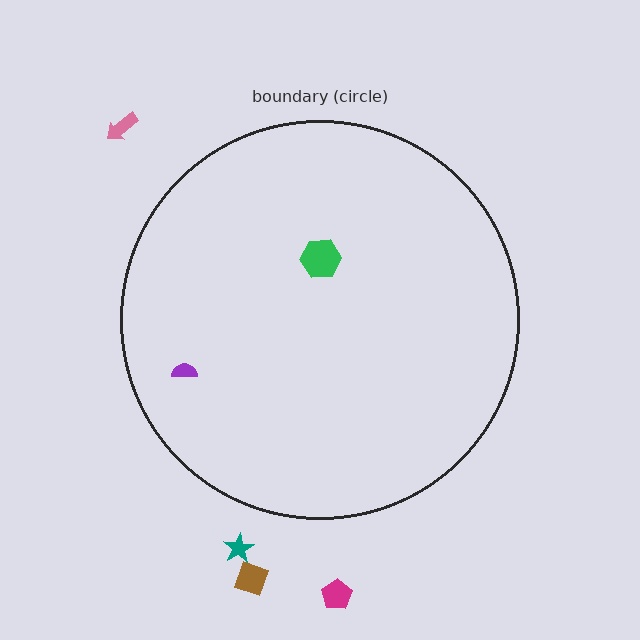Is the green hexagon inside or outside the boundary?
Inside.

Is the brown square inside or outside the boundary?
Outside.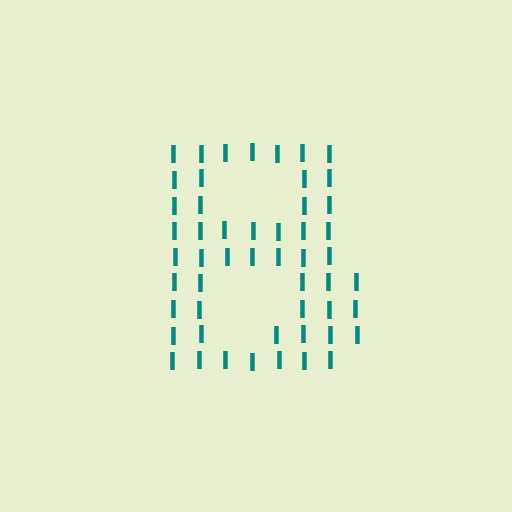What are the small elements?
The small elements are letter I's.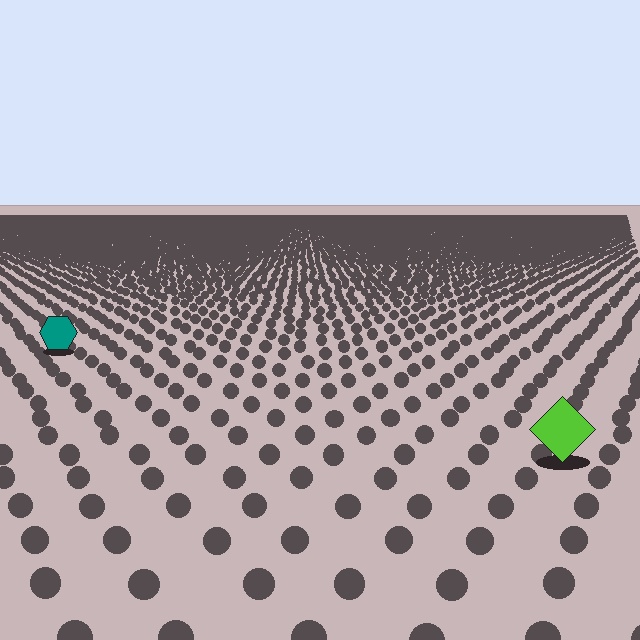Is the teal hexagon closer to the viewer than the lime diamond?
No. The lime diamond is closer — you can tell from the texture gradient: the ground texture is coarser near it.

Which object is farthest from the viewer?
The teal hexagon is farthest from the viewer. It appears smaller and the ground texture around it is denser.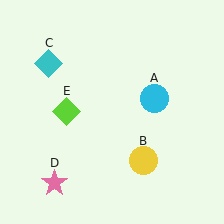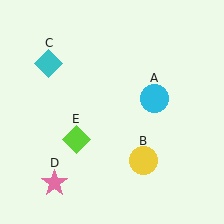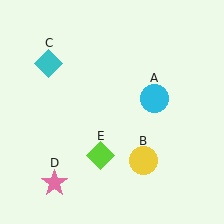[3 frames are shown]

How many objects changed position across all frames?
1 object changed position: lime diamond (object E).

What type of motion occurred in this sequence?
The lime diamond (object E) rotated counterclockwise around the center of the scene.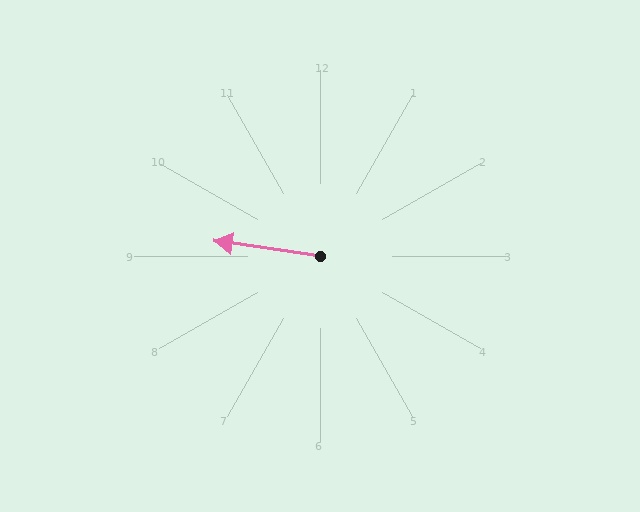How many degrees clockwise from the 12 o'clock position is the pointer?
Approximately 278 degrees.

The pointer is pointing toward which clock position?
Roughly 9 o'clock.